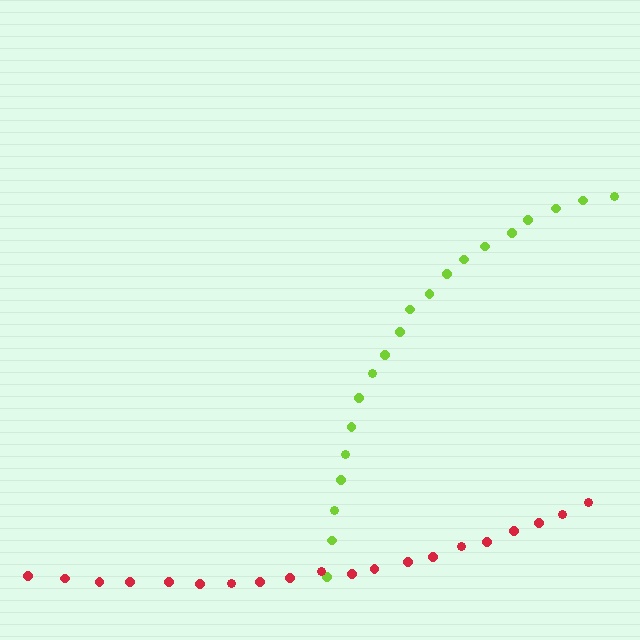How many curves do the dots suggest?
There are 2 distinct paths.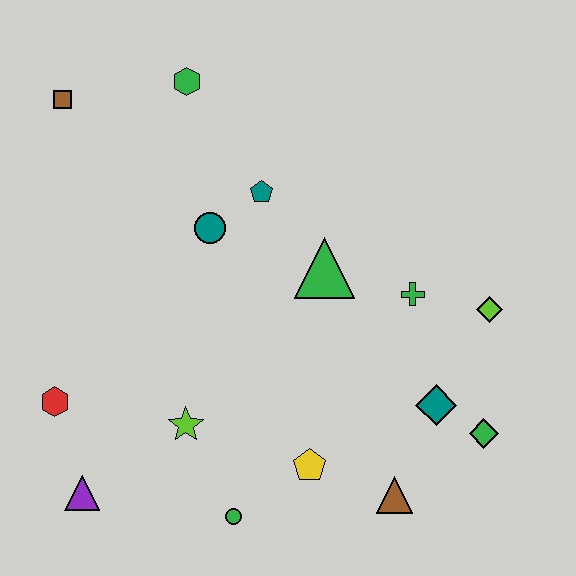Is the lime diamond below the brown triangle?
No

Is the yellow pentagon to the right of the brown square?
Yes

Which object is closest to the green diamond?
The teal diamond is closest to the green diamond.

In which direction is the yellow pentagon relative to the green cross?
The yellow pentagon is below the green cross.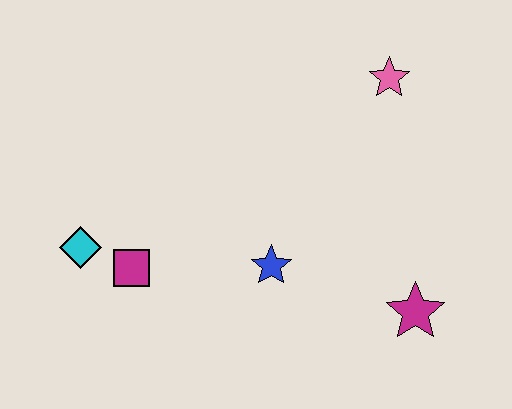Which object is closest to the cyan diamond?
The magenta square is closest to the cyan diamond.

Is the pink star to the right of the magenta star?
No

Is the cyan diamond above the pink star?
No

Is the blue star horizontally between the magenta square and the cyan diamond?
No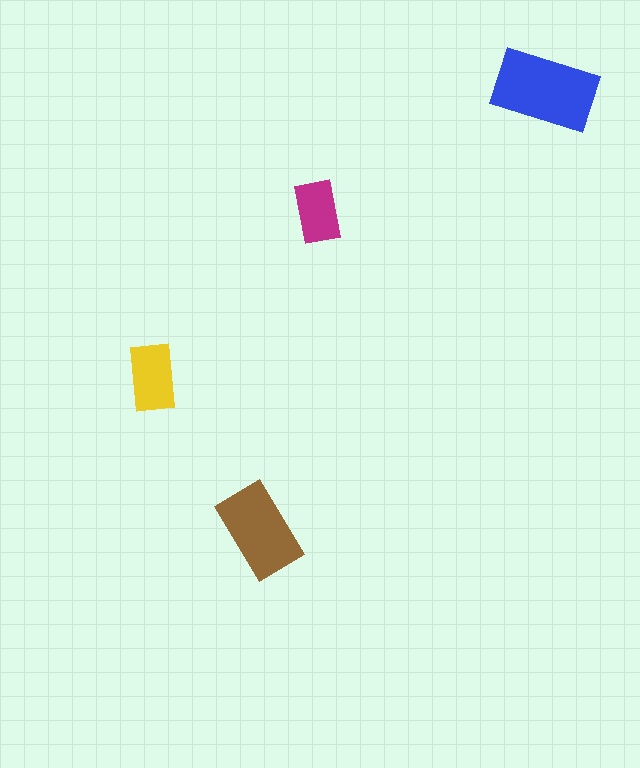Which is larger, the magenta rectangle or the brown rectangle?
The brown one.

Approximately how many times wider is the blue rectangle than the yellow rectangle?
About 1.5 times wider.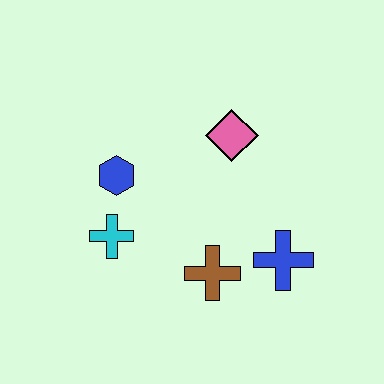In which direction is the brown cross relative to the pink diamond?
The brown cross is below the pink diamond.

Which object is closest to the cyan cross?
The blue hexagon is closest to the cyan cross.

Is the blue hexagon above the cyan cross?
Yes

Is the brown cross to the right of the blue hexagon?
Yes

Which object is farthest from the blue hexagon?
The blue cross is farthest from the blue hexagon.